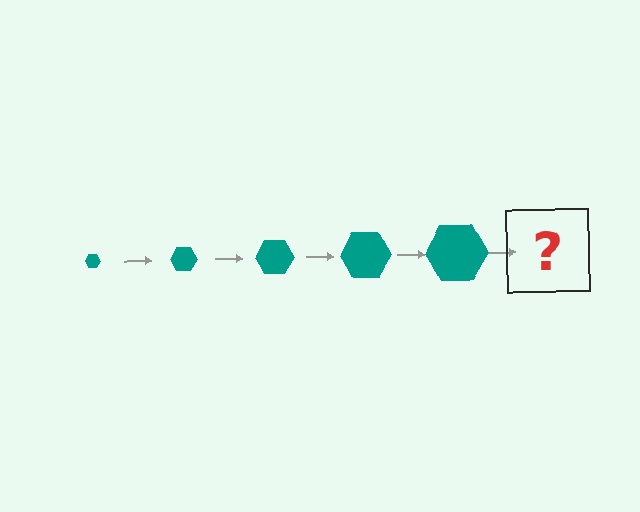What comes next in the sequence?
The next element should be a teal hexagon, larger than the previous one.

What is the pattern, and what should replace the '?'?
The pattern is that the hexagon gets progressively larger each step. The '?' should be a teal hexagon, larger than the previous one.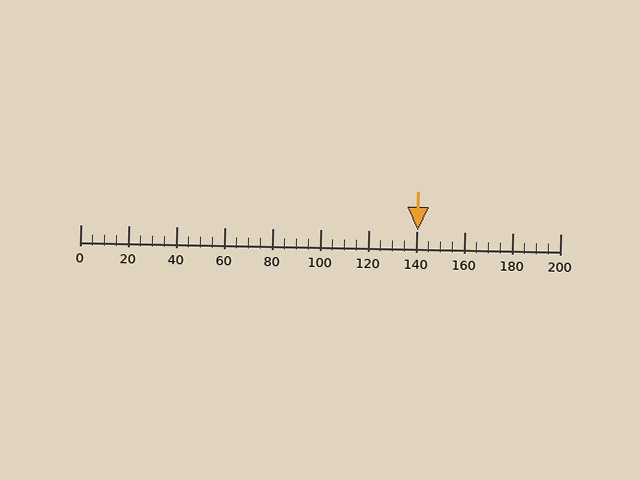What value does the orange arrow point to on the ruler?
The orange arrow points to approximately 141.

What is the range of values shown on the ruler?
The ruler shows values from 0 to 200.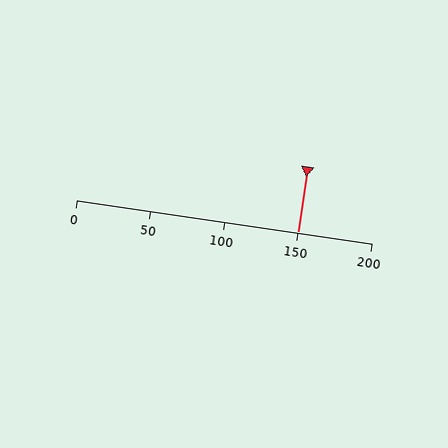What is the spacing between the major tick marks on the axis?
The major ticks are spaced 50 apart.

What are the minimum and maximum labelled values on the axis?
The axis runs from 0 to 200.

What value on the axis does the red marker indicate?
The marker indicates approximately 150.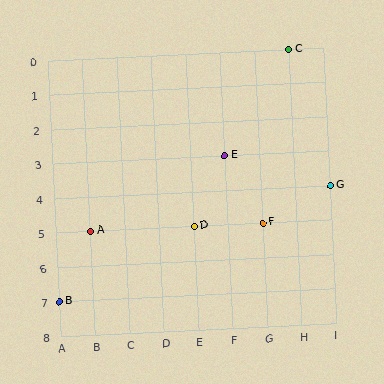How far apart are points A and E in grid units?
Points A and E are 4 columns and 2 rows apart (about 4.5 grid units diagonally).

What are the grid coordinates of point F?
Point F is at grid coordinates (G, 5).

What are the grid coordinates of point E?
Point E is at grid coordinates (F, 3).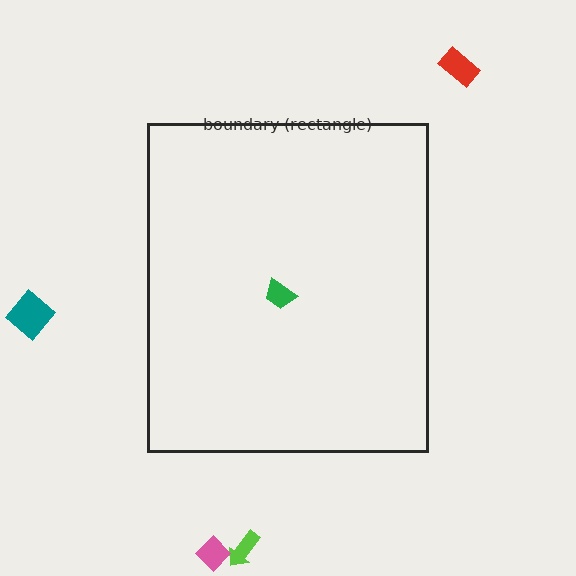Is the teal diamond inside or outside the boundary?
Outside.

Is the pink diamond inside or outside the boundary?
Outside.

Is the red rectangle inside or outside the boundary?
Outside.